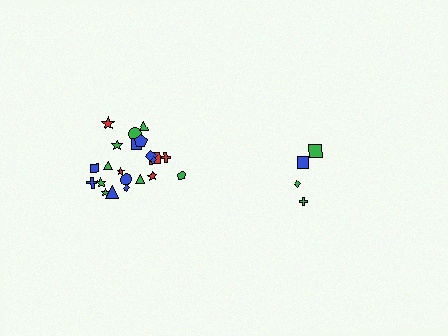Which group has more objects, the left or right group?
The left group.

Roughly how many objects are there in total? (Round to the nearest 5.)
Roughly 25 objects in total.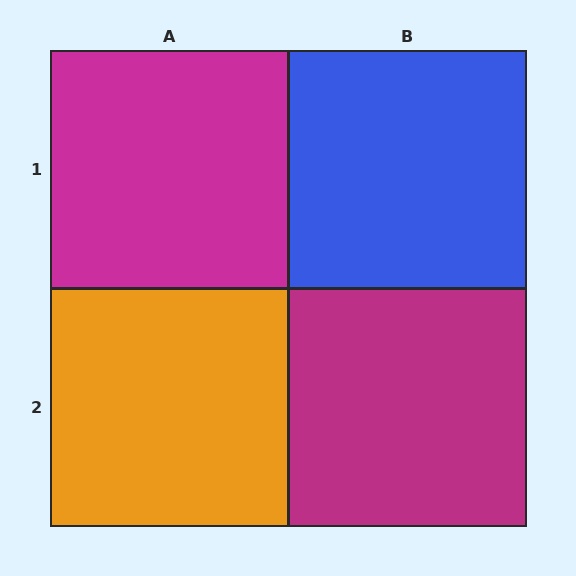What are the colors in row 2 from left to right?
Orange, magenta.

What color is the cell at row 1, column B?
Blue.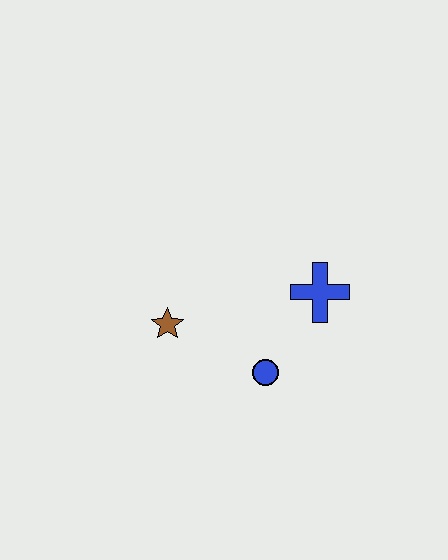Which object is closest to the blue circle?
The blue cross is closest to the blue circle.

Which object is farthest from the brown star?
The blue cross is farthest from the brown star.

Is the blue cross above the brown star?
Yes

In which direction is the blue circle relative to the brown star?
The blue circle is to the right of the brown star.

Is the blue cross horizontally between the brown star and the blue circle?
No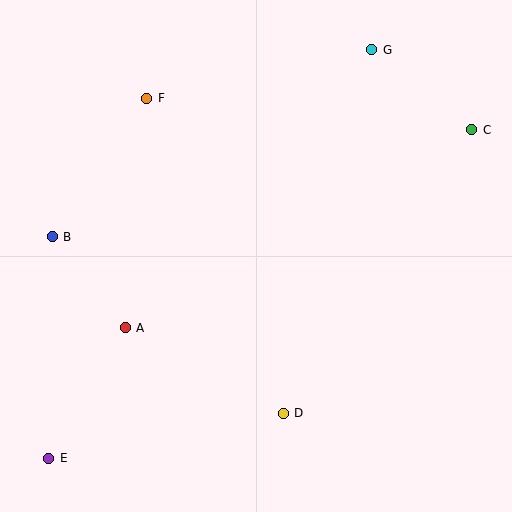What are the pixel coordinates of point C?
Point C is at (472, 130).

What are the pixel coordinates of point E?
Point E is at (49, 458).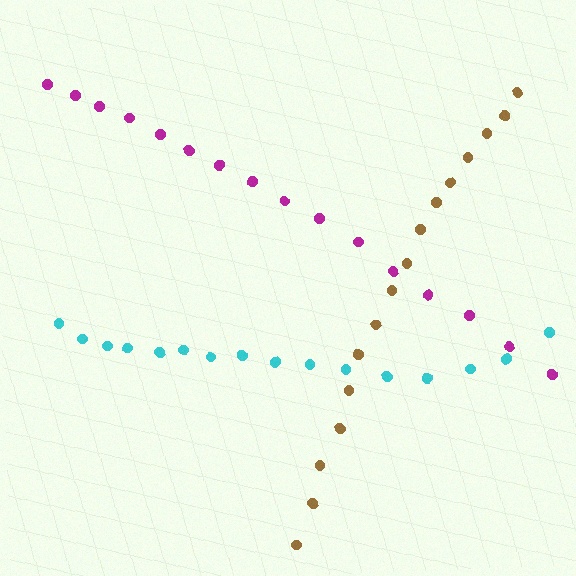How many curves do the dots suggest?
There are 3 distinct paths.